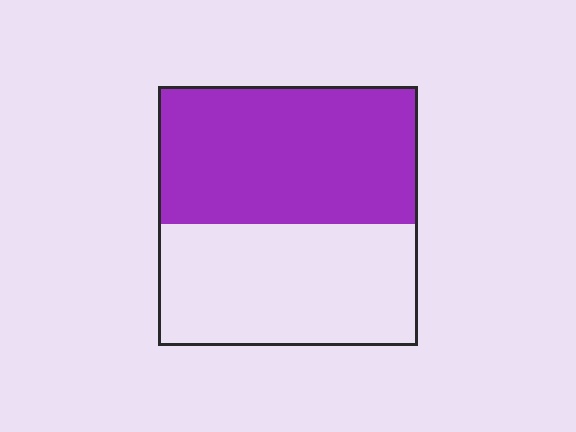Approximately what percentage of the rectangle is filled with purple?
Approximately 55%.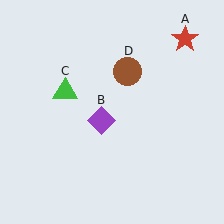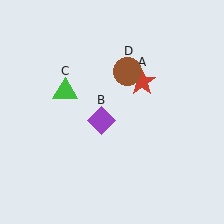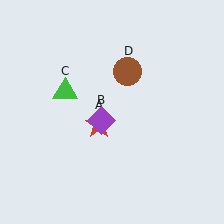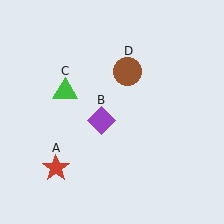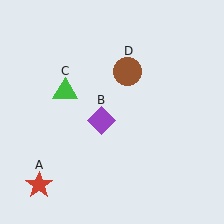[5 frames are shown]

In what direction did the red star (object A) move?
The red star (object A) moved down and to the left.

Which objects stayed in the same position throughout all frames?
Purple diamond (object B) and green triangle (object C) and brown circle (object D) remained stationary.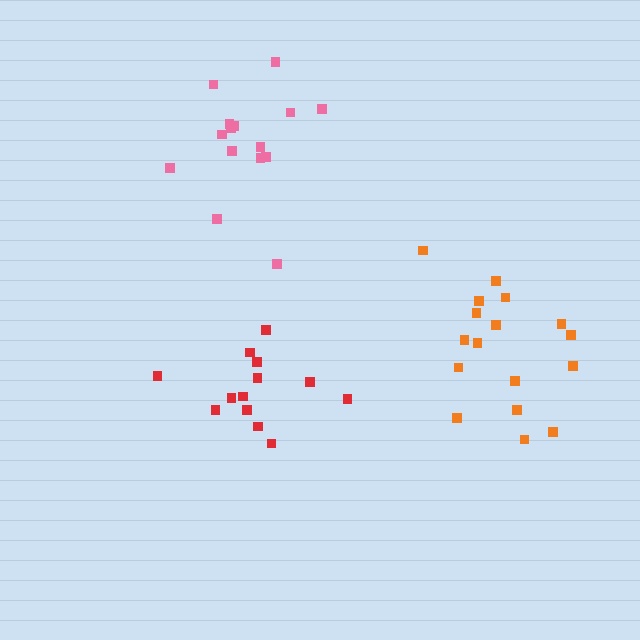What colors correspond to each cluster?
The clusters are colored: orange, red, pink.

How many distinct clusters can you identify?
There are 3 distinct clusters.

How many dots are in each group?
Group 1: 17 dots, Group 2: 13 dots, Group 3: 15 dots (45 total).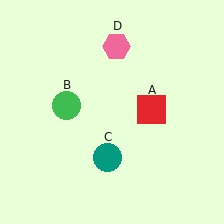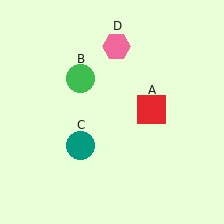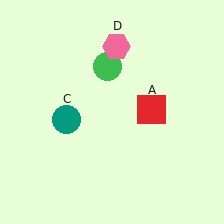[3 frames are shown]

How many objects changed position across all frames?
2 objects changed position: green circle (object B), teal circle (object C).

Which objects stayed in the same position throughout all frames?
Red square (object A) and pink hexagon (object D) remained stationary.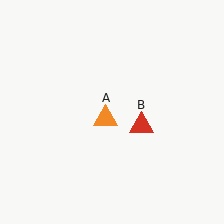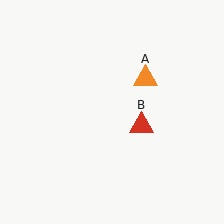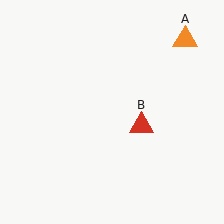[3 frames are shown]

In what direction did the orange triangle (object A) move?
The orange triangle (object A) moved up and to the right.